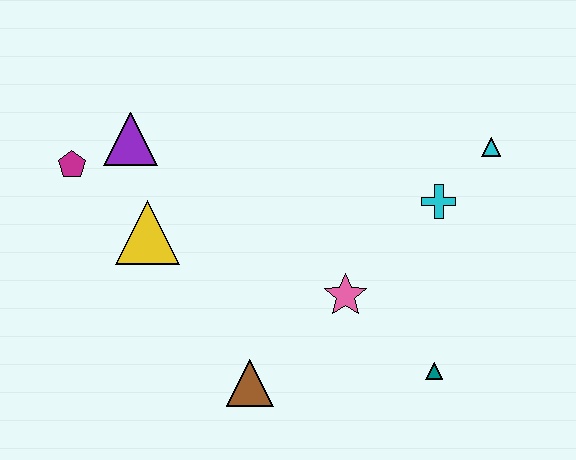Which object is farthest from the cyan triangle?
The magenta pentagon is farthest from the cyan triangle.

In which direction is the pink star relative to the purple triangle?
The pink star is to the right of the purple triangle.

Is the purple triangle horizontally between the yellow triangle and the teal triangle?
No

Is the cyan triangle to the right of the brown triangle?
Yes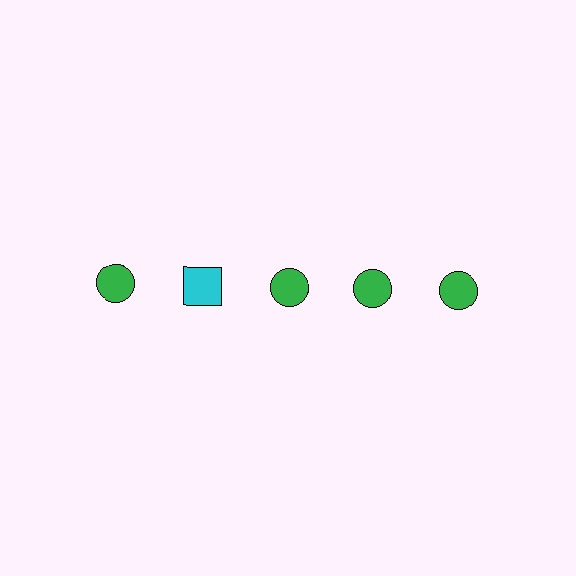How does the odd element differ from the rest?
It differs in both color (cyan instead of green) and shape (square instead of circle).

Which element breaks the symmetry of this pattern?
The cyan square in the top row, second from left column breaks the symmetry. All other shapes are green circles.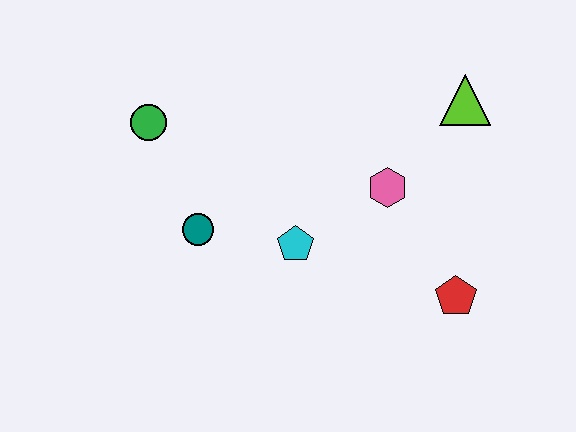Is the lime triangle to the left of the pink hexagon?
No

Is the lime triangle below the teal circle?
No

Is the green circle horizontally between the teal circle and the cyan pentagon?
No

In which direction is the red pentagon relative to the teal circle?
The red pentagon is to the right of the teal circle.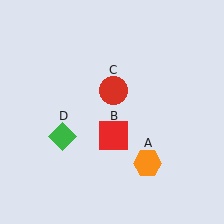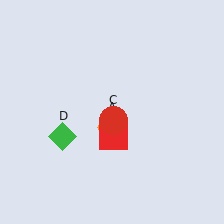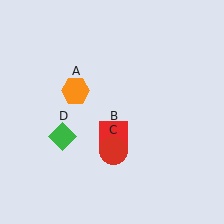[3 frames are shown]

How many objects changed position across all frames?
2 objects changed position: orange hexagon (object A), red circle (object C).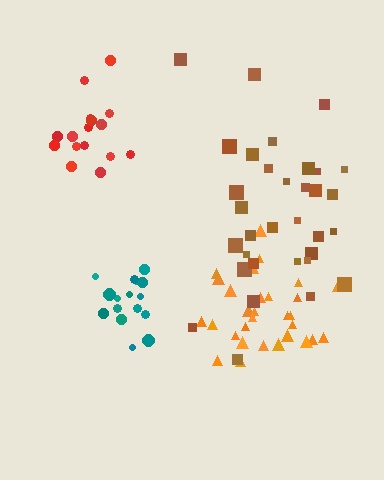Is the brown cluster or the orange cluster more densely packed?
Orange.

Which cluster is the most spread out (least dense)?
Brown.